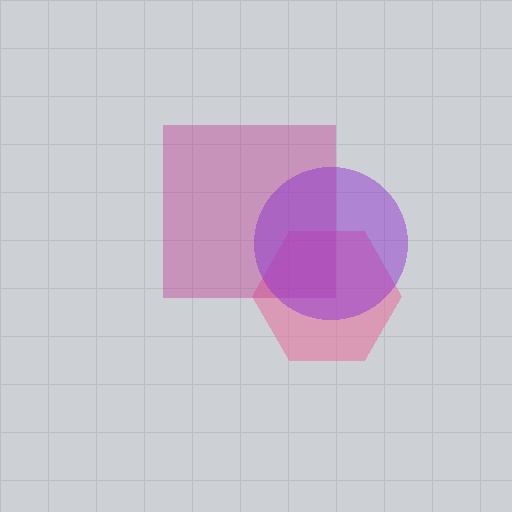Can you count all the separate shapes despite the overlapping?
Yes, there are 3 separate shapes.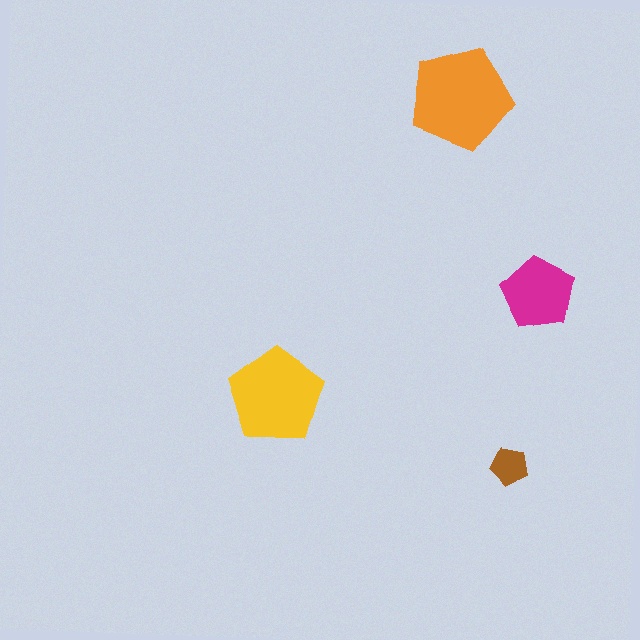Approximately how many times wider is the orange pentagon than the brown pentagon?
About 2.5 times wider.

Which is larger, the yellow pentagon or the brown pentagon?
The yellow one.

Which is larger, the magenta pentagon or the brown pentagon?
The magenta one.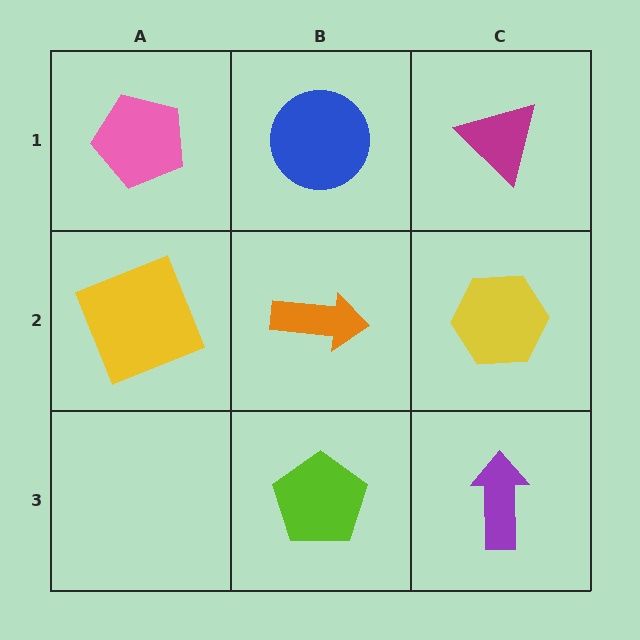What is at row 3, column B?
A lime pentagon.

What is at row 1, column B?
A blue circle.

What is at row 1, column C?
A magenta triangle.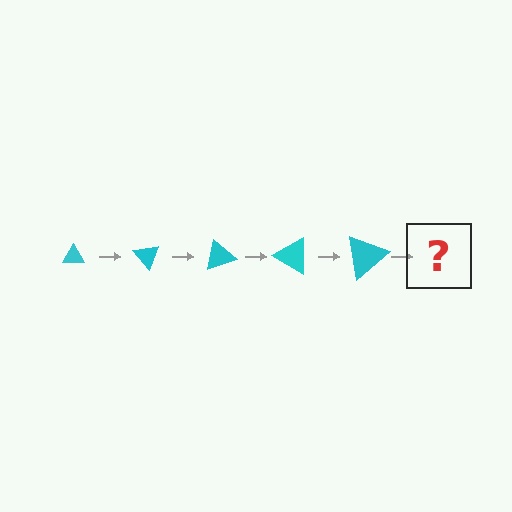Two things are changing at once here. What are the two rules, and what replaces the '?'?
The two rules are that the triangle grows larger each step and it rotates 50 degrees each step. The '?' should be a triangle, larger than the previous one and rotated 250 degrees from the start.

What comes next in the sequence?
The next element should be a triangle, larger than the previous one and rotated 250 degrees from the start.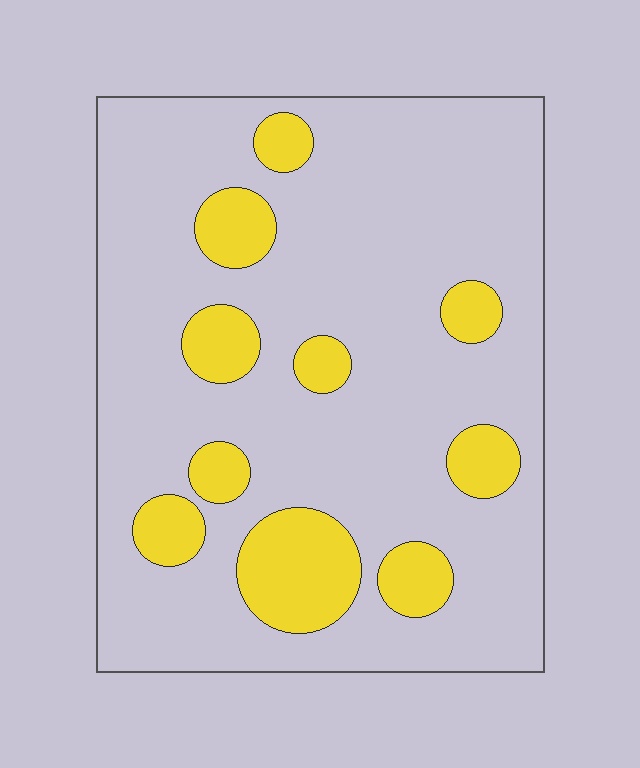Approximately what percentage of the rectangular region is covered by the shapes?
Approximately 20%.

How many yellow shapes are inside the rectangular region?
10.